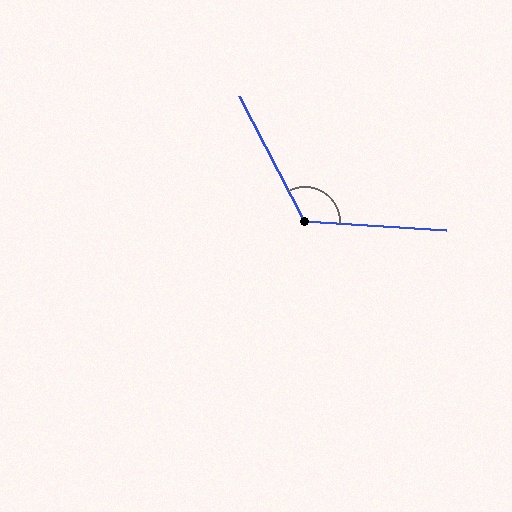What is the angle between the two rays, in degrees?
Approximately 121 degrees.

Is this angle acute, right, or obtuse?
It is obtuse.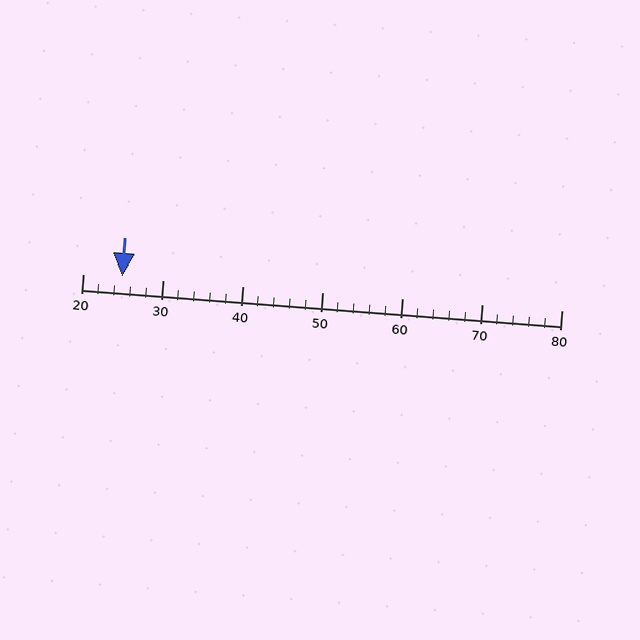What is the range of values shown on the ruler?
The ruler shows values from 20 to 80.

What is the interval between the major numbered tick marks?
The major tick marks are spaced 10 units apart.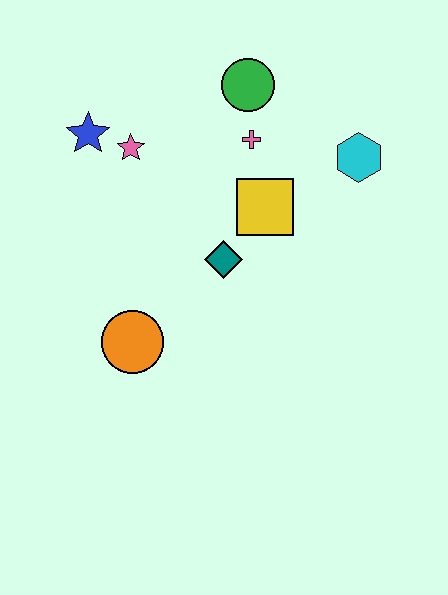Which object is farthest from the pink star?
The cyan hexagon is farthest from the pink star.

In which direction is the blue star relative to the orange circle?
The blue star is above the orange circle.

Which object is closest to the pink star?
The blue star is closest to the pink star.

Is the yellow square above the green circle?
No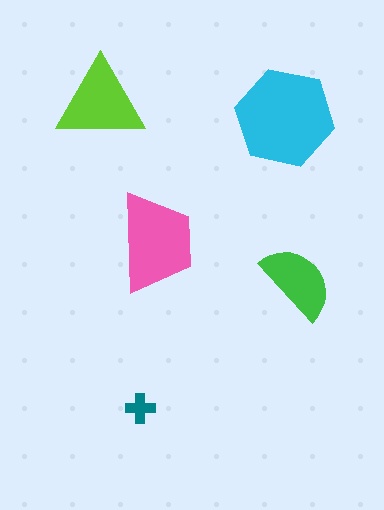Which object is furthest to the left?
The lime triangle is leftmost.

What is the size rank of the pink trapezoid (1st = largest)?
2nd.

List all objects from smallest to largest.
The teal cross, the green semicircle, the lime triangle, the pink trapezoid, the cyan hexagon.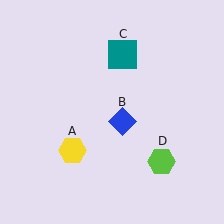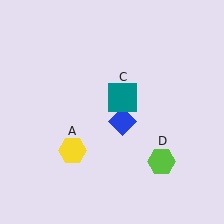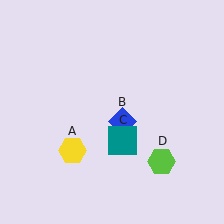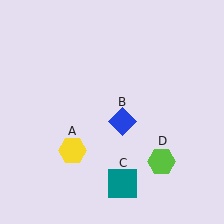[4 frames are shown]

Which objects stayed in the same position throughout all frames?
Yellow hexagon (object A) and blue diamond (object B) and lime hexagon (object D) remained stationary.